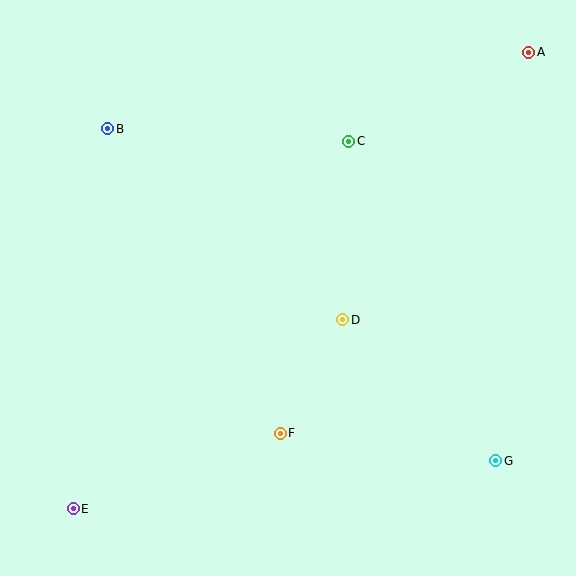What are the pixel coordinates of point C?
Point C is at (349, 141).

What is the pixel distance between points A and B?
The distance between A and B is 428 pixels.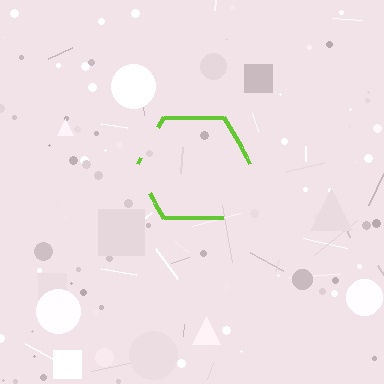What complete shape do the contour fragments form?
The contour fragments form a hexagon.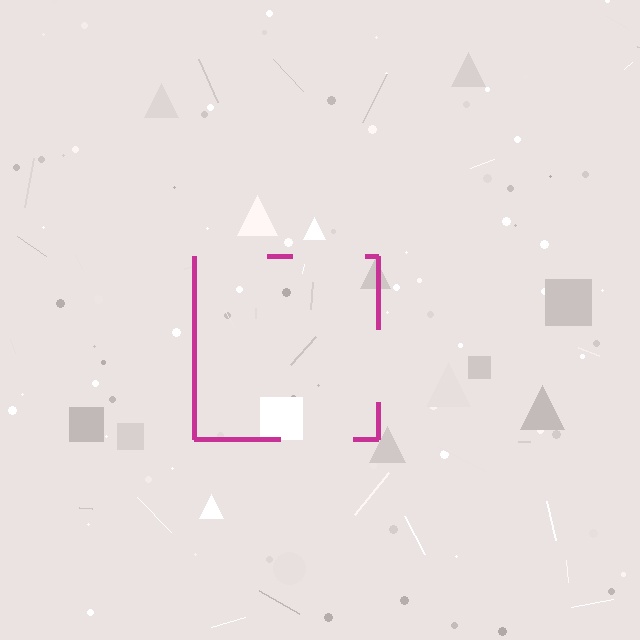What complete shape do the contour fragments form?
The contour fragments form a square.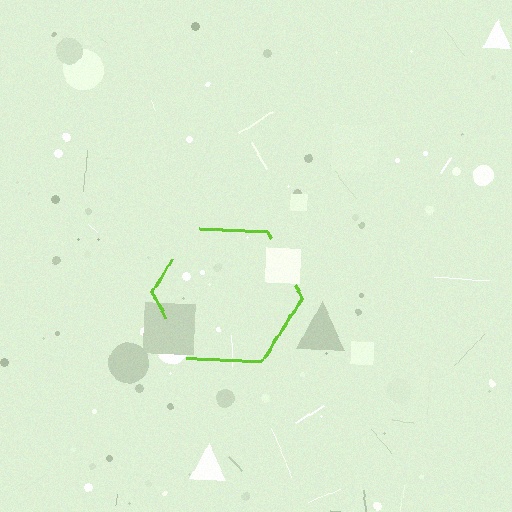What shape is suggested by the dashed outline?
The dashed outline suggests a hexagon.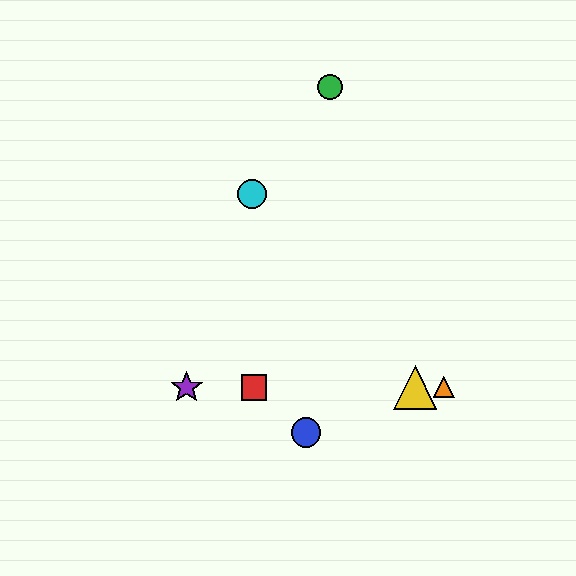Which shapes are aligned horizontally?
The red square, the yellow triangle, the purple star, the orange triangle are aligned horizontally.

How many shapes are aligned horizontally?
4 shapes (the red square, the yellow triangle, the purple star, the orange triangle) are aligned horizontally.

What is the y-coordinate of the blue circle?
The blue circle is at y≈432.